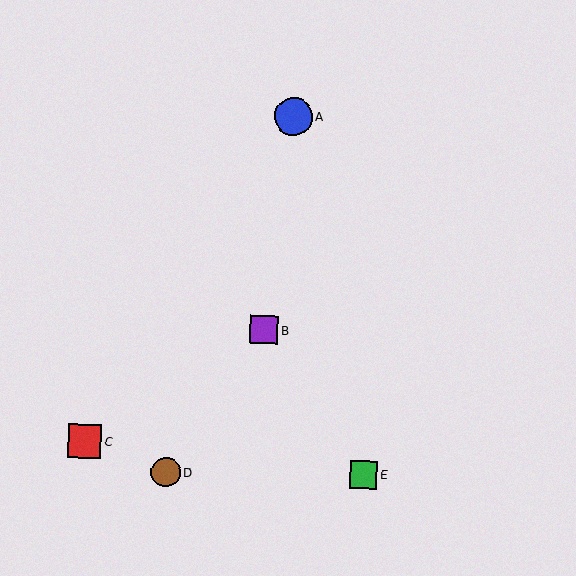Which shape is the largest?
The blue circle (labeled A) is the largest.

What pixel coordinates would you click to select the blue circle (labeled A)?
Click at (293, 116) to select the blue circle A.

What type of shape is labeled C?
Shape C is a red square.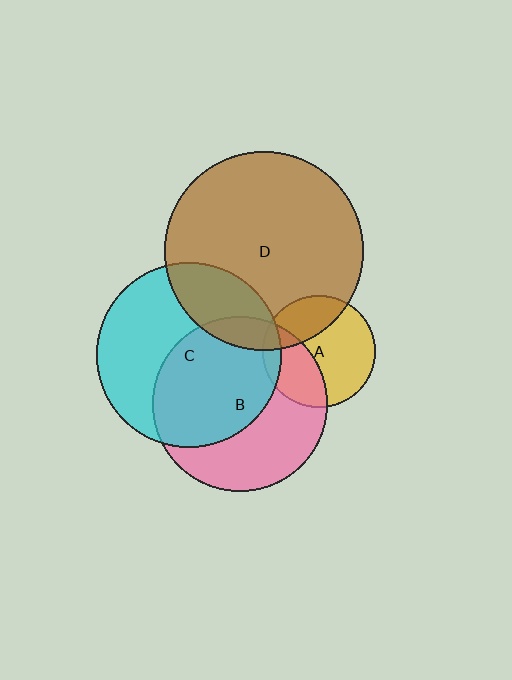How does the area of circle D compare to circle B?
Approximately 1.3 times.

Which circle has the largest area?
Circle D (brown).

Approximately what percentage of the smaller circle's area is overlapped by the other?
Approximately 30%.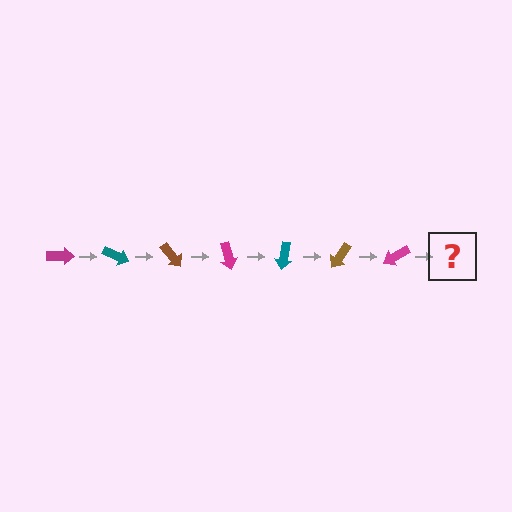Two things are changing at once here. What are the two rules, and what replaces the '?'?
The two rules are that it rotates 25 degrees each step and the color cycles through magenta, teal, and brown. The '?' should be a teal arrow, rotated 175 degrees from the start.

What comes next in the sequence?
The next element should be a teal arrow, rotated 175 degrees from the start.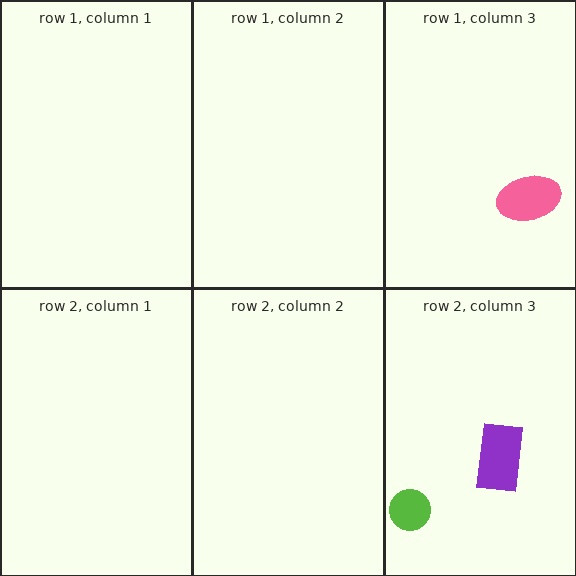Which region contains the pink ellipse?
The row 1, column 3 region.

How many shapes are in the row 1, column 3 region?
1.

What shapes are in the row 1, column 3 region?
The pink ellipse.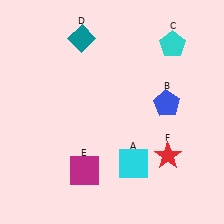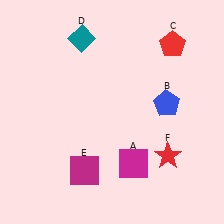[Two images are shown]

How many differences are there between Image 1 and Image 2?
There are 2 differences between the two images.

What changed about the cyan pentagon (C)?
In Image 1, C is cyan. In Image 2, it changed to red.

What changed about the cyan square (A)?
In Image 1, A is cyan. In Image 2, it changed to magenta.